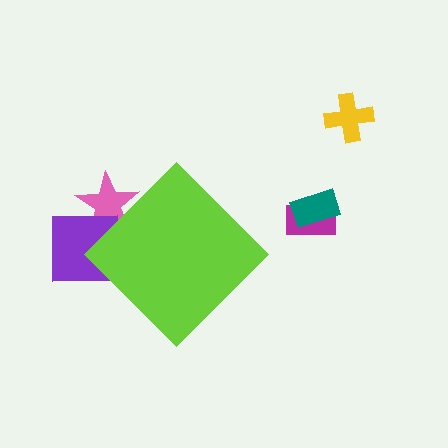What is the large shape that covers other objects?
A lime diamond.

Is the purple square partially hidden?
Yes, the purple square is partially hidden behind the lime diamond.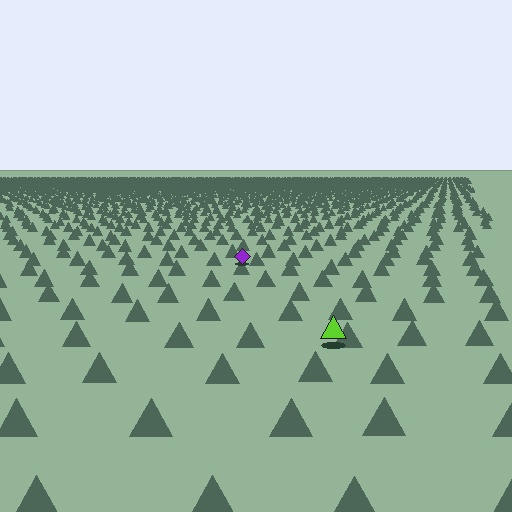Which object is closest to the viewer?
The lime triangle is closest. The texture marks near it are larger and more spread out.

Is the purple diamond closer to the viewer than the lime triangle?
No. The lime triangle is closer — you can tell from the texture gradient: the ground texture is coarser near it.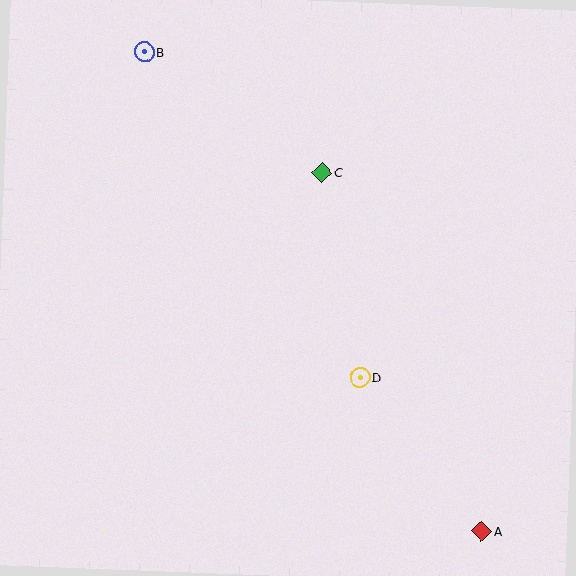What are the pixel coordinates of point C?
Point C is at (322, 173).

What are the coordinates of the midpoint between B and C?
The midpoint between B and C is at (233, 112).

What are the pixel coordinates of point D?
Point D is at (360, 378).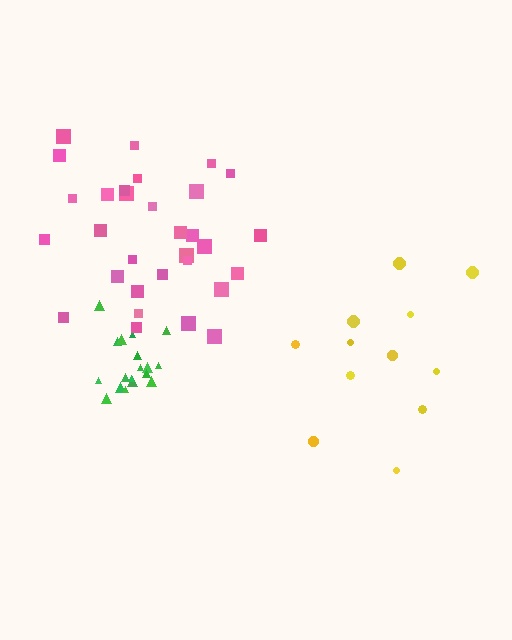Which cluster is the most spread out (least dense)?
Yellow.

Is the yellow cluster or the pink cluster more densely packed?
Pink.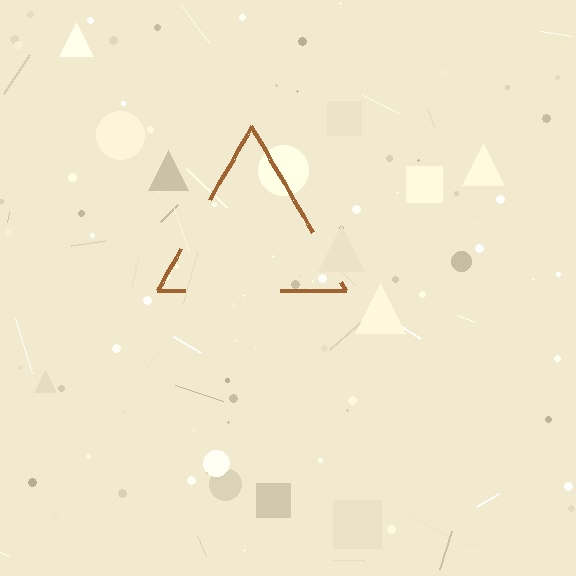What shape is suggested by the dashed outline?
The dashed outline suggests a triangle.